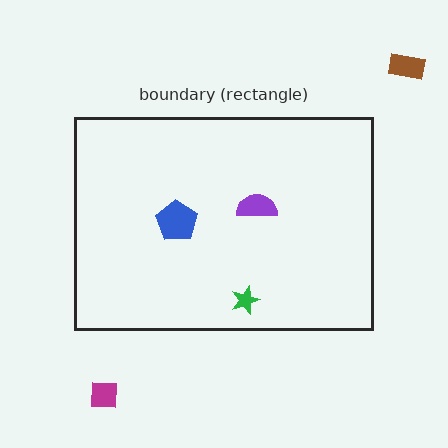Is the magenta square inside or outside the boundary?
Outside.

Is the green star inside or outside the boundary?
Inside.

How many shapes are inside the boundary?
3 inside, 2 outside.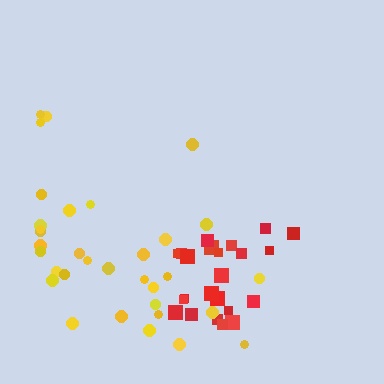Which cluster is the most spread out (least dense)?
Yellow.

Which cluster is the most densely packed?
Red.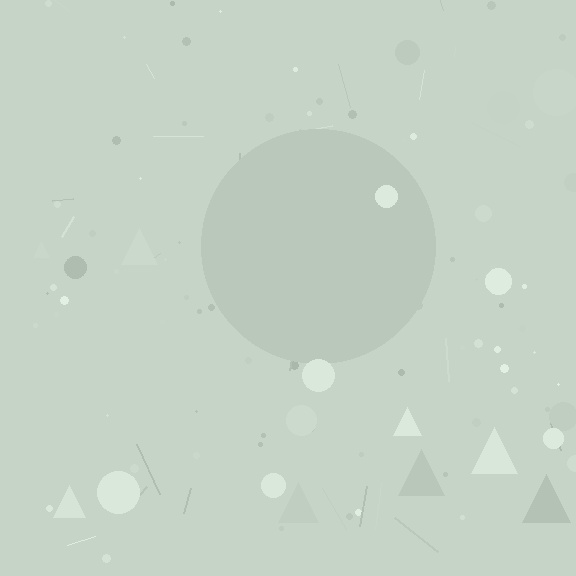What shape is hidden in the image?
A circle is hidden in the image.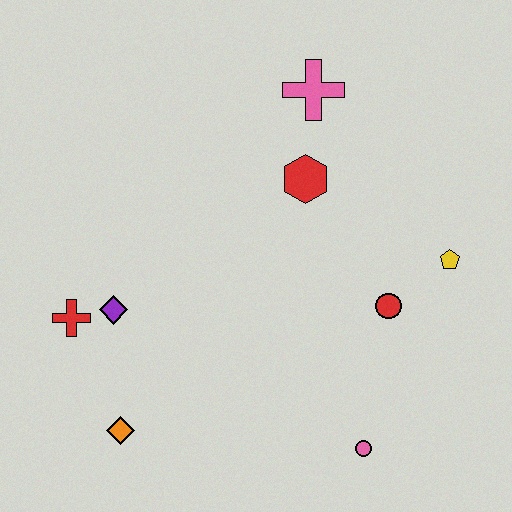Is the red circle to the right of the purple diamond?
Yes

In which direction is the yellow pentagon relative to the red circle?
The yellow pentagon is to the right of the red circle.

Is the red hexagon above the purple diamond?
Yes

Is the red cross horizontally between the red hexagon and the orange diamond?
No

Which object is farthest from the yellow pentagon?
The red cross is farthest from the yellow pentagon.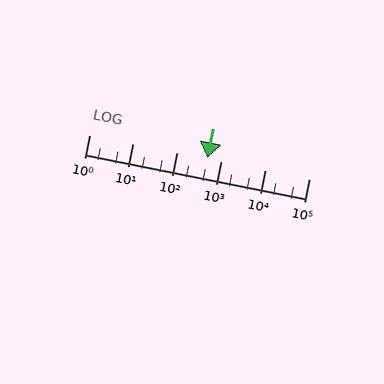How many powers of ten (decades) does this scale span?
The scale spans 5 decades, from 1 to 100000.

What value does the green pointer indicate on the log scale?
The pointer indicates approximately 490.